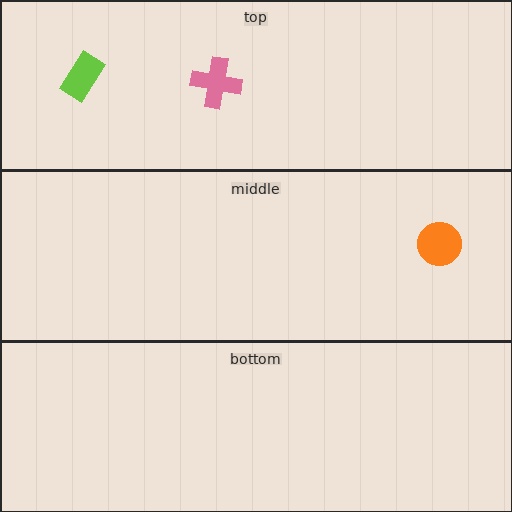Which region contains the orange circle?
The middle region.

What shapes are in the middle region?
The orange circle.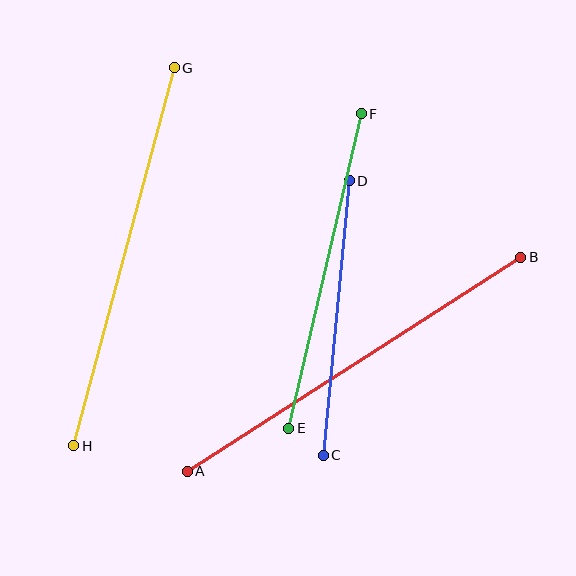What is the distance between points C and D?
The distance is approximately 276 pixels.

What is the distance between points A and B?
The distance is approximately 396 pixels.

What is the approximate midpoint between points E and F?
The midpoint is at approximately (325, 271) pixels.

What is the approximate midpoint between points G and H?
The midpoint is at approximately (124, 257) pixels.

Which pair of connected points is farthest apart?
Points A and B are farthest apart.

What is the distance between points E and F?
The distance is approximately 323 pixels.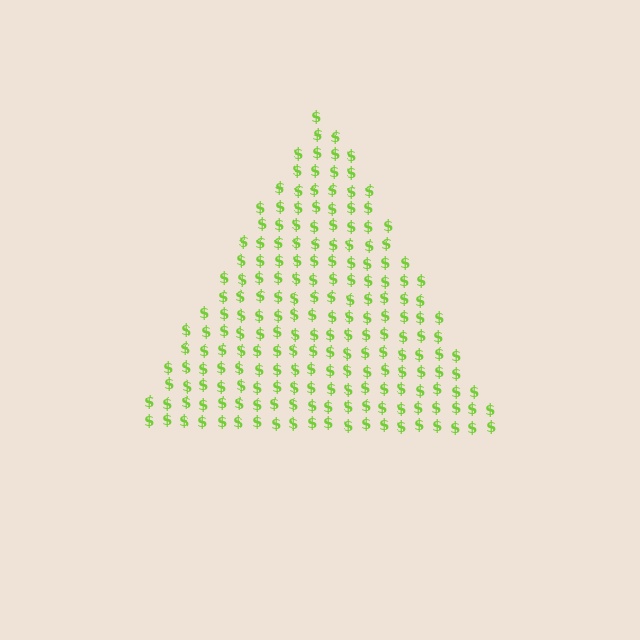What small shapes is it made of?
It is made of small dollar signs.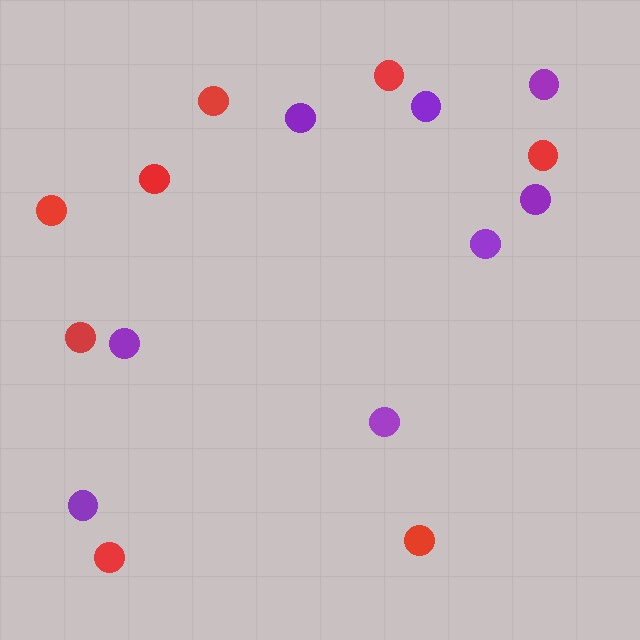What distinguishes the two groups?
There are 2 groups: one group of red circles (8) and one group of purple circles (8).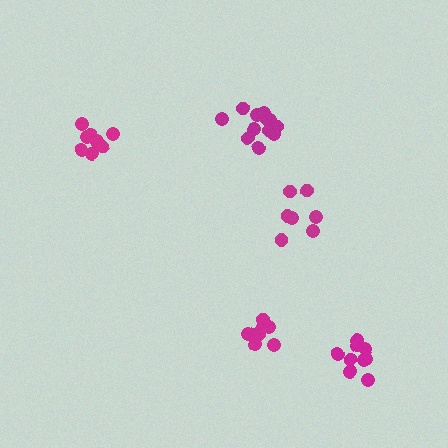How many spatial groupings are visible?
There are 5 spatial groupings.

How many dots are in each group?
Group 1: 12 dots, Group 2: 8 dots, Group 3: 7 dots, Group 4: 9 dots, Group 5: 9 dots (45 total).